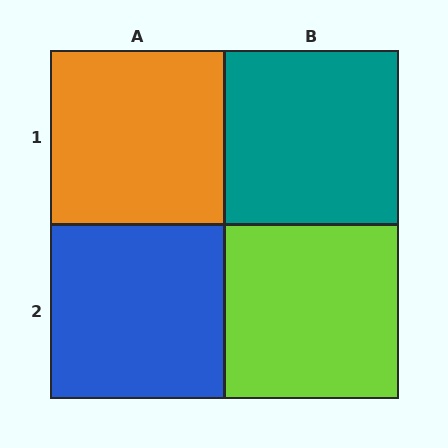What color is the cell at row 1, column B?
Teal.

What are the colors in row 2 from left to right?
Blue, lime.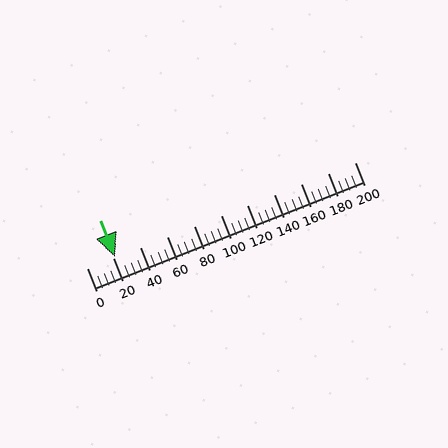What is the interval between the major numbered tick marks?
The major tick marks are spaced 20 units apart.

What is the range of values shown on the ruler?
The ruler shows values from 0 to 200.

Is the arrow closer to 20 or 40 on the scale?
The arrow is closer to 20.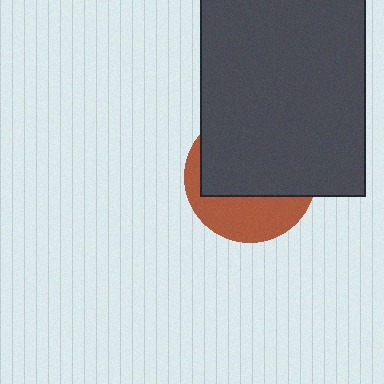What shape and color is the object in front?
The object in front is a dark gray rectangle.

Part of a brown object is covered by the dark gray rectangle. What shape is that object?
It is a circle.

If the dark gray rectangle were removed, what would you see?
You would see the complete brown circle.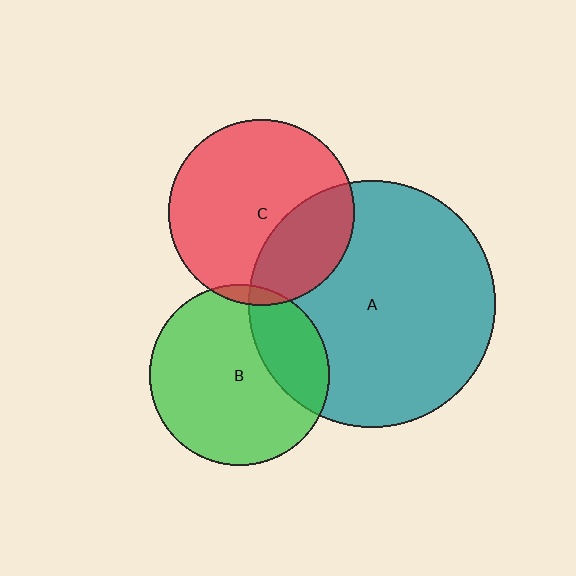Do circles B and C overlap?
Yes.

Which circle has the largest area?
Circle A (teal).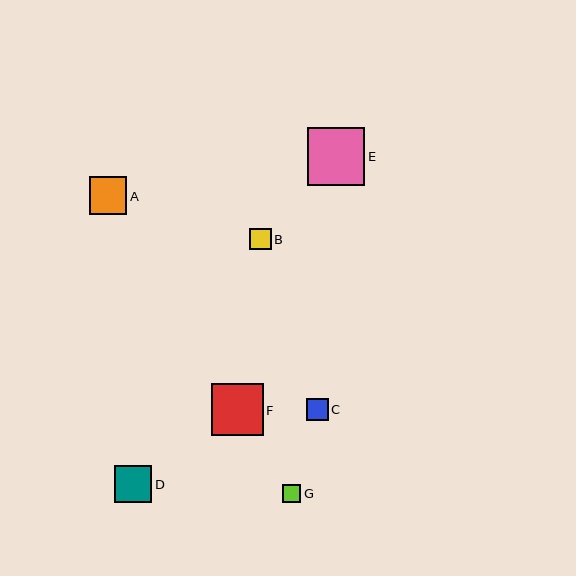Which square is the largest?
Square E is the largest with a size of approximately 57 pixels.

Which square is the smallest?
Square G is the smallest with a size of approximately 18 pixels.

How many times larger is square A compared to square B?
Square A is approximately 1.7 times the size of square B.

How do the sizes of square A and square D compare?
Square A and square D are approximately the same size.